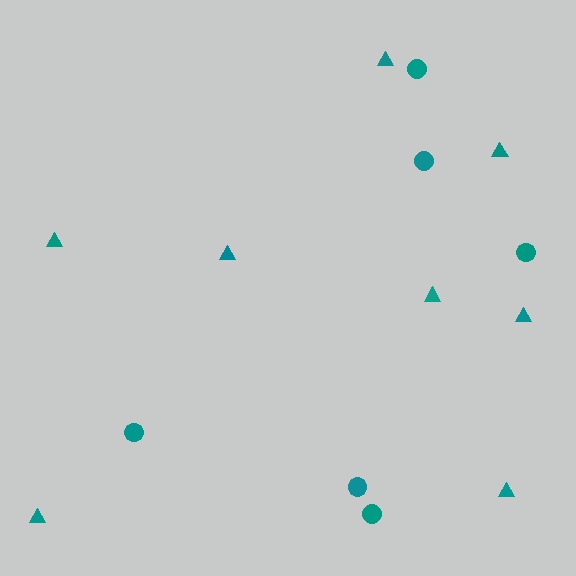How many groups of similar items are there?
There are 2 groups: one group of circles (6) and one group of triangles (8).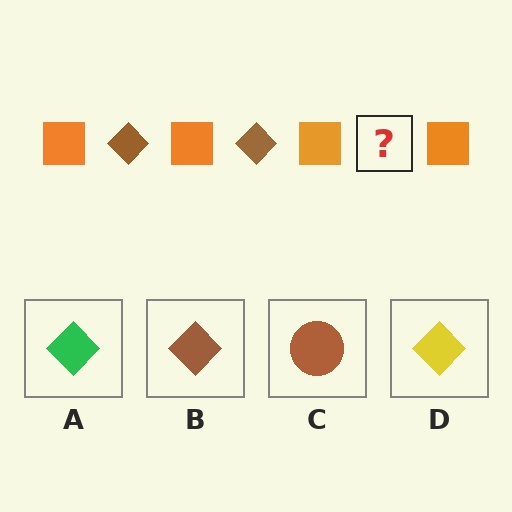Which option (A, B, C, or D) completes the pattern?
B.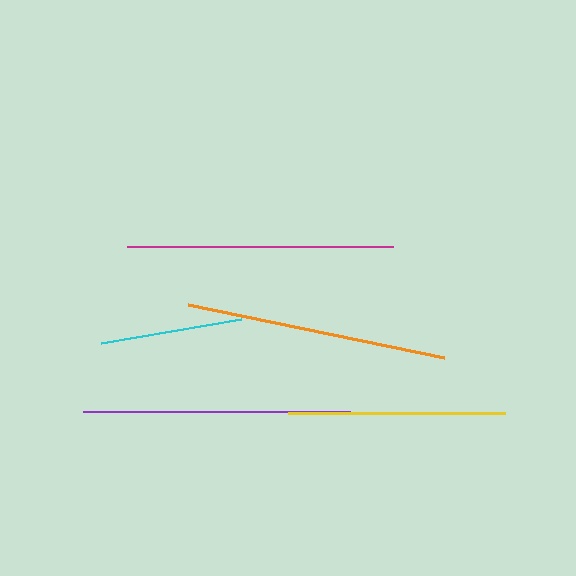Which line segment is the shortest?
The cyan line is the shortest at approximately 142 pixels.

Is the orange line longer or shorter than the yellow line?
The orange line is longer than the yellow line.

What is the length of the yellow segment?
The yellow segment is approximately 216 pixels long.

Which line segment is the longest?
The purple line is the longest at approximately 267 pixels.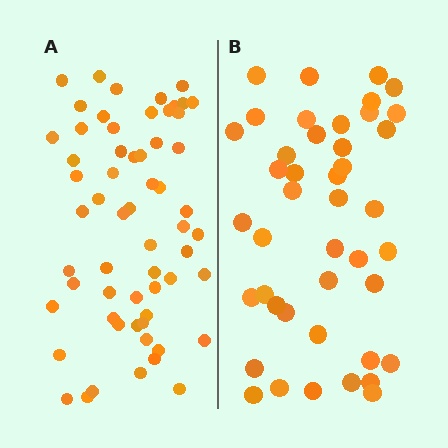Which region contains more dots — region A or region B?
Region A (the left region) has more dots.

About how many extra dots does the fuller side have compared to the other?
Region A has approximately 15 more dots than region B.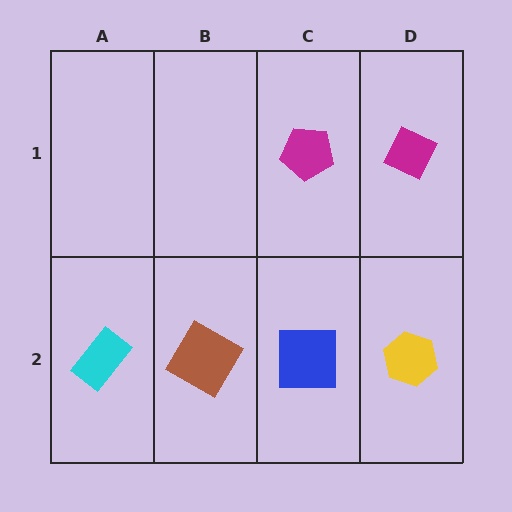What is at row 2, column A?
A cyan rectangle.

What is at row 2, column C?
A blue square.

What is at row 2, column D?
A yellow hexagon.